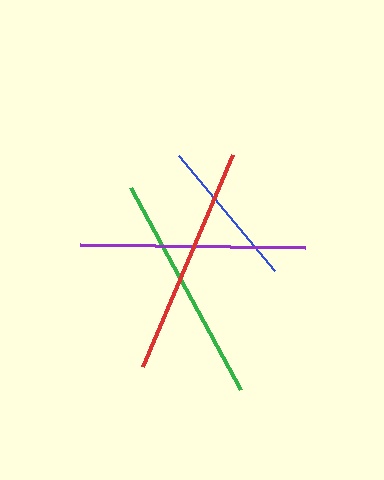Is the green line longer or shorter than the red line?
The red line is longer than the green line.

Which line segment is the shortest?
The blue line is the shortest at approximately 150 pixels.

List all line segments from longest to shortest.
From longest to shortest: red, green, purple, blue.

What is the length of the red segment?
The red segment is approximately 230 pixels long.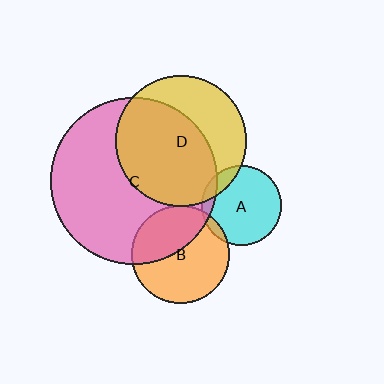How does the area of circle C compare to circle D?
Approximately 1.6 times.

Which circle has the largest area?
Circle C (pink).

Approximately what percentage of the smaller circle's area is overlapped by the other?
Approximately 5%.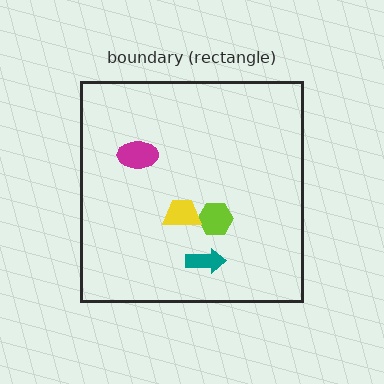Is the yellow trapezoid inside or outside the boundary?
Inside.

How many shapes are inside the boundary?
4 inside, 0 outside.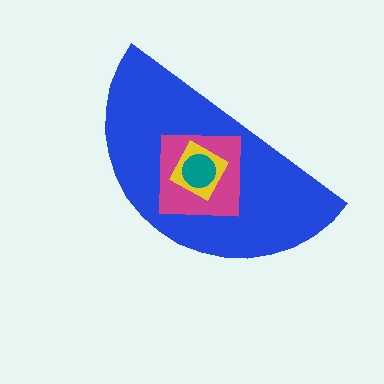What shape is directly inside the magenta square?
The yellow diamond.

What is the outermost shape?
The blue semicircle.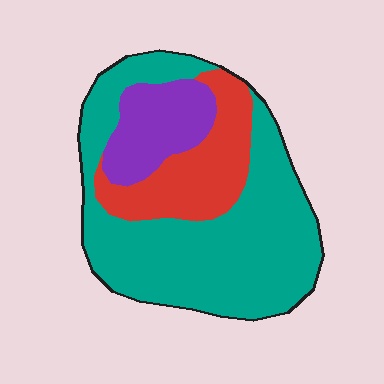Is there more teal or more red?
Teal.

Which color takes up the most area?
Teal, at roughly 60%.